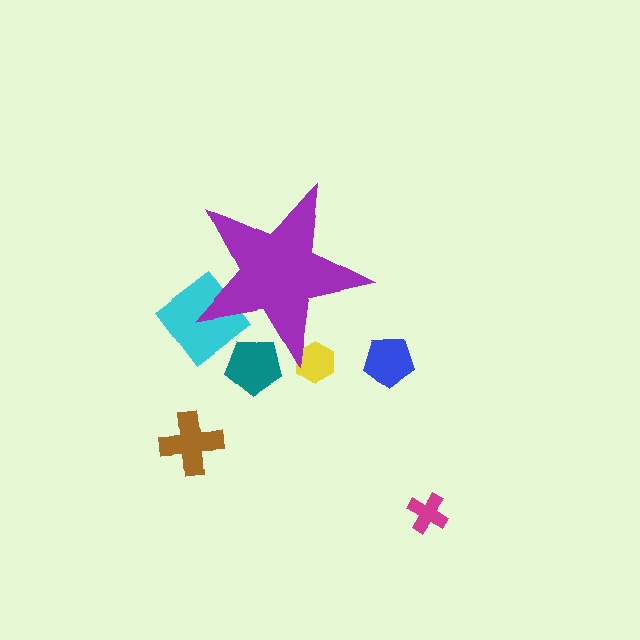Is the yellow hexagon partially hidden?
Yes, the yellow hexagon is partially hidden behind the purple star.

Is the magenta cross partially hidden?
No, the magenta cross is fully visible.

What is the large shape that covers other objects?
A purple star.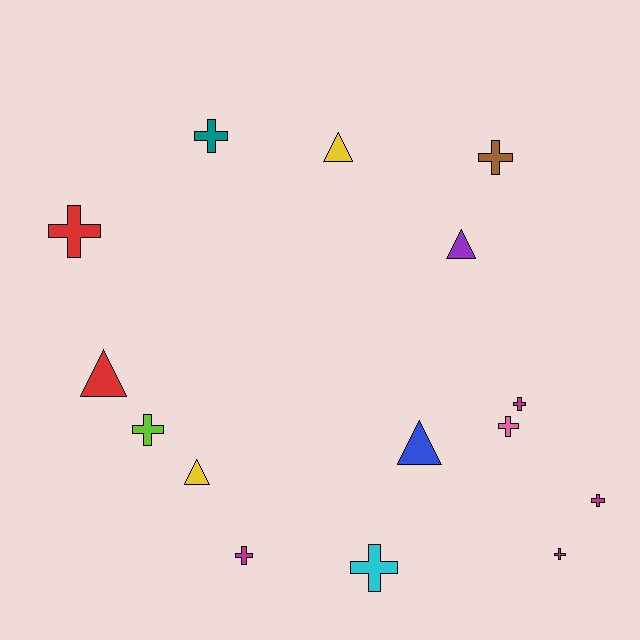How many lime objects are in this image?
There is 1 lime object.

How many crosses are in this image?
There are 10 crosses.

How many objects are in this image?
There are 15 objects.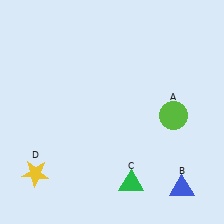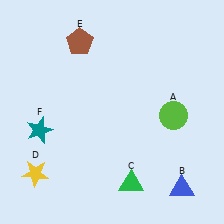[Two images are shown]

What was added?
A brown pentagon (E), a teal star (F) were added in Image 2.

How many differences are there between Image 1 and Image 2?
There are 2 differences between the two images.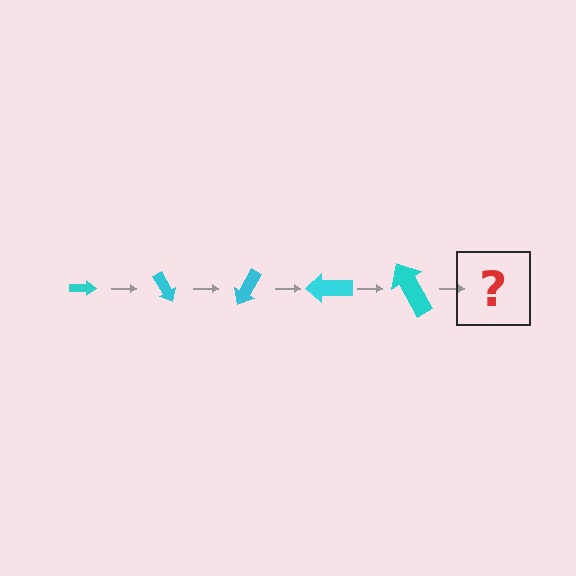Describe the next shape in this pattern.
It should be an arrow, larger than the previous one and rotated 300 degrees from the start.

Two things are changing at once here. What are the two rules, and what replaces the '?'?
The two rules are that the arrow grows larger each step and it rotates 60 degrees each step. The '?' should be an arrow, larger than the previous one and rotated 300 degrees from the start.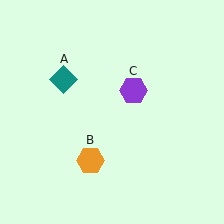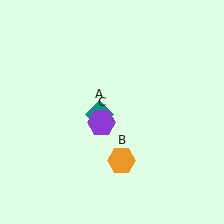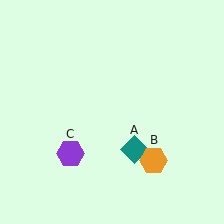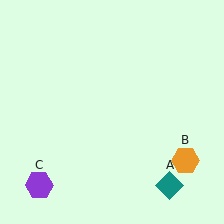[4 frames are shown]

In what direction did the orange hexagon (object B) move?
The orange hexagon (object B) moved right.